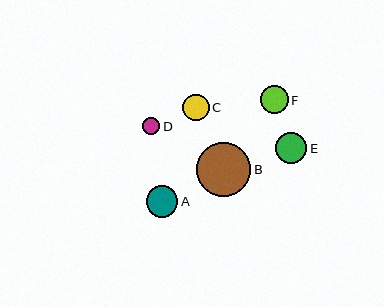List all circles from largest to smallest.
From largest to smallest: B, A, E, F, C, D.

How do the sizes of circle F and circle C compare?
Circle F and circle C are approximately the same size.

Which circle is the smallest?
Circle D is the smallest with a size of approximately 17 pixels.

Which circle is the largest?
Circle B is the largest with a size of approximately 54 pixels.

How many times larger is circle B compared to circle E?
Circle B is approximately 1.7 times the size of circle E.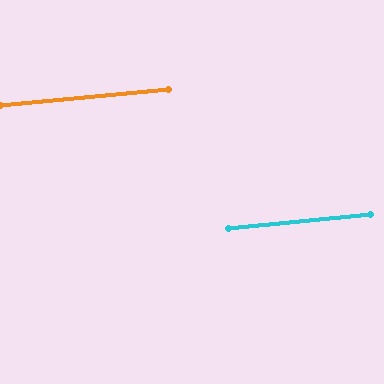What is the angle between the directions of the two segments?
Approximately 0 degrees.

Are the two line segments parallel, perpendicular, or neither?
Parallel — their directions differ by only 0.1°.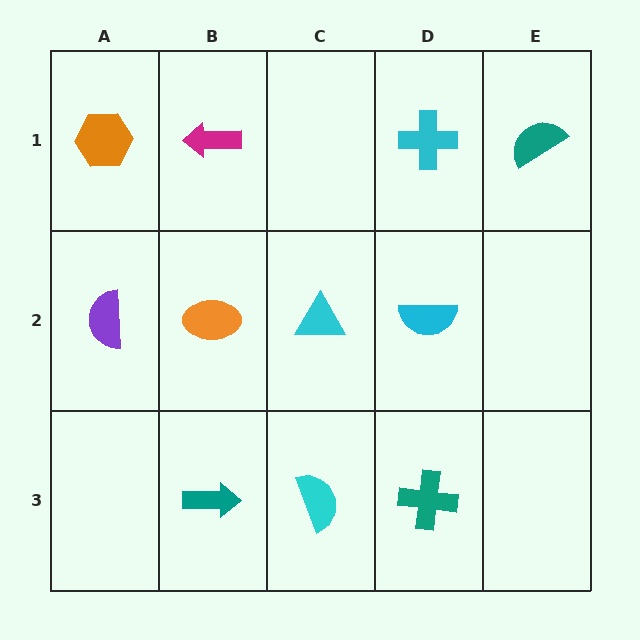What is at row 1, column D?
A cyan cross.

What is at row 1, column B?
A magenta arrow.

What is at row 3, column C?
A cyan semicircle.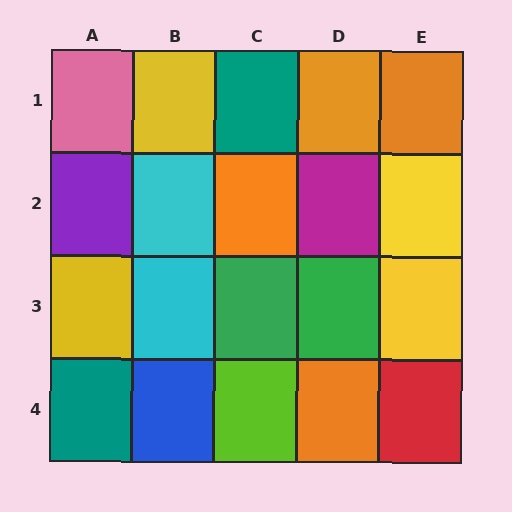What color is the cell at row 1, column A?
Pink.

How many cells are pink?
1 cell is pink.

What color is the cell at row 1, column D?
Orange.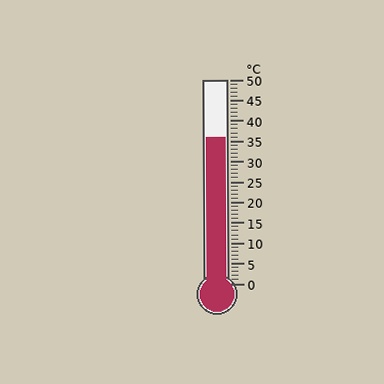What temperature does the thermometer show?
The thermometer shows approximately 36°C.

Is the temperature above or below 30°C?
The temperature is above 30°C.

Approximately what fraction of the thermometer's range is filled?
The thermometer is filled to approximately 70% of its range.